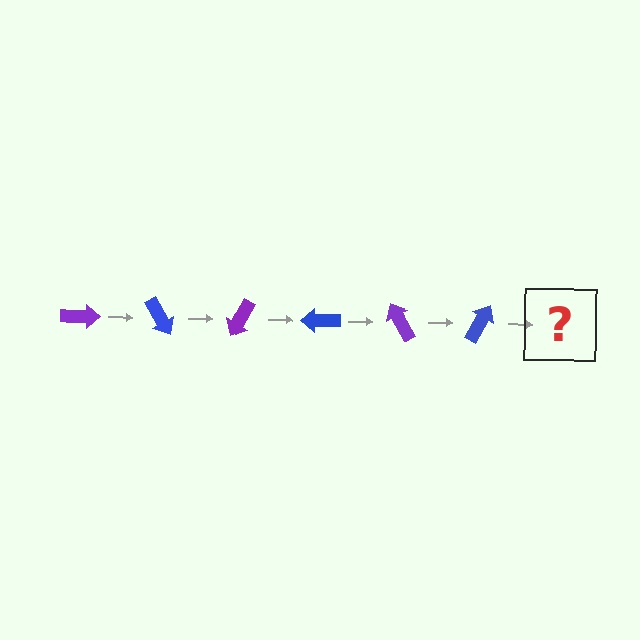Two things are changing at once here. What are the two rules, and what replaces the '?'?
The two rules are that it rotates 60 degrees each step and the color cycles through purple and blue. The '?' should be a purple arrow, rotated 360 degrees from the start.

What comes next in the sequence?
The next element should be a purple arrow, rotated 360 degrees from the start.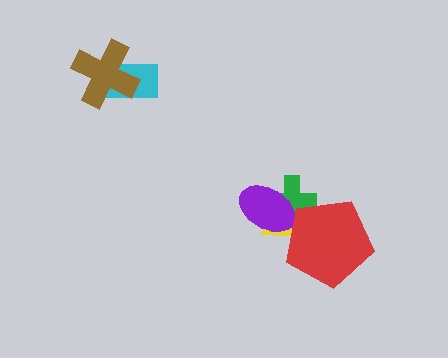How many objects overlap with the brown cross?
1 object overlaps with the brown cross.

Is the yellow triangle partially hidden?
Yes, it is partially covered by another shape.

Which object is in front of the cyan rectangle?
The brown cross is in front of the cyan rectangle.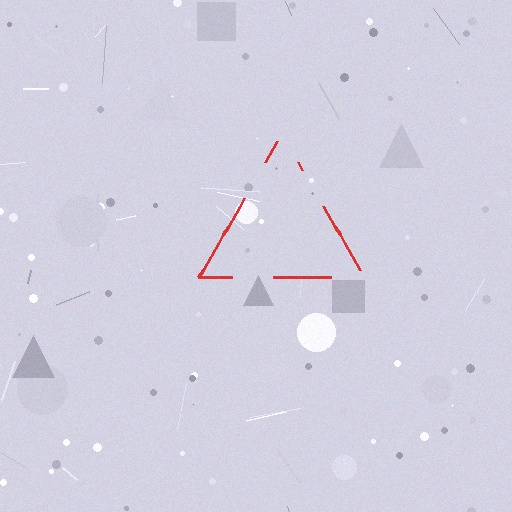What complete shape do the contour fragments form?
The contour fragments form a triangle.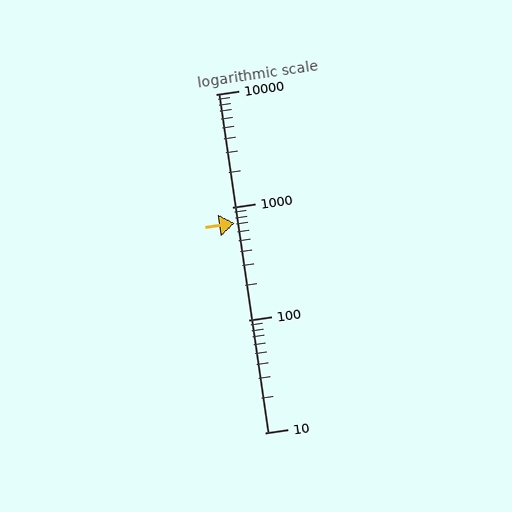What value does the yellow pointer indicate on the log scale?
The pointer indicates approximately 720.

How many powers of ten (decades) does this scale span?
The scale spans 3 decades, from 10 to 10000.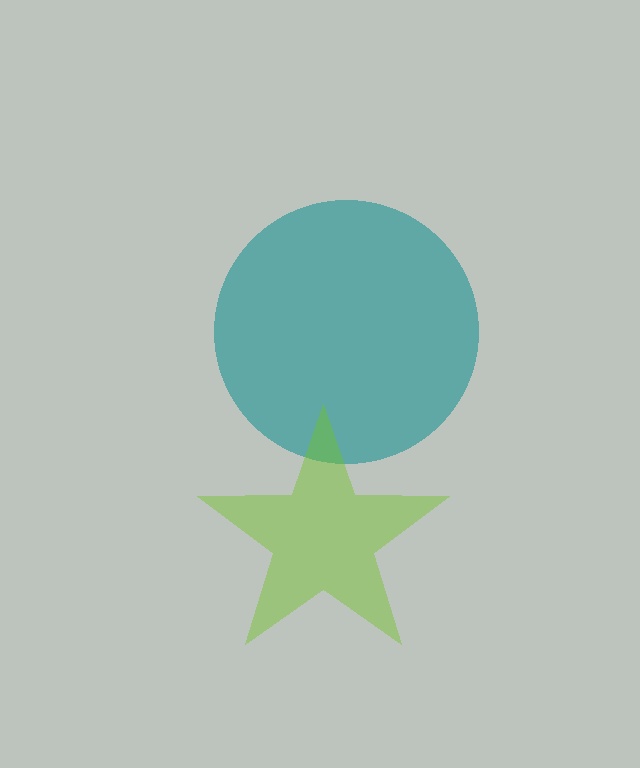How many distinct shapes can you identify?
There are 2 distinct shapes: a teal circle, a lime star.